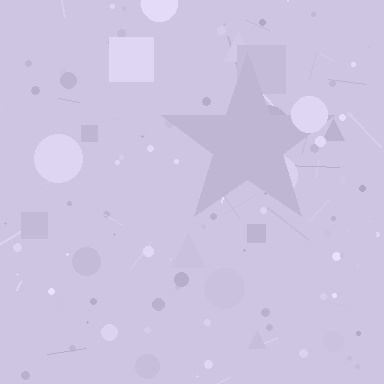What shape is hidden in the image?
A star is hidden in the image.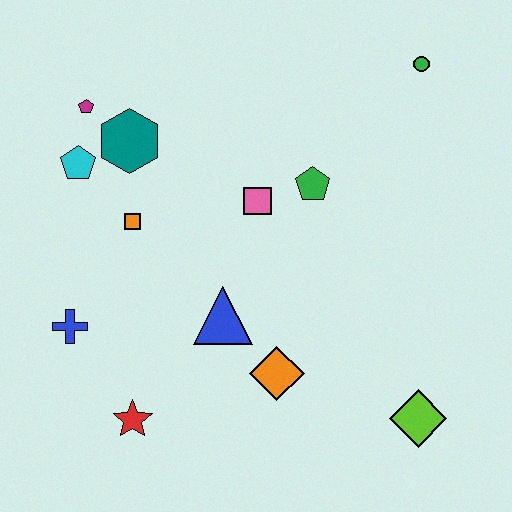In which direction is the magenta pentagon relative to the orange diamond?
The magenta pentagon is above the orange diamond.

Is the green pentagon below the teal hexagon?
Yes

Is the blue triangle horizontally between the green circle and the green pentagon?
No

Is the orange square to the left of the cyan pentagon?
No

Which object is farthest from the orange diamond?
The green circle is farthest from the orange diamond.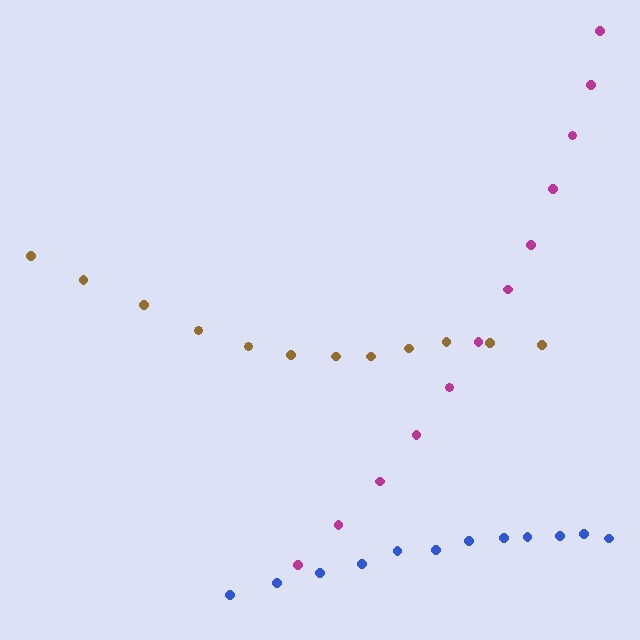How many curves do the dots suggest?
There are 3 distinct paths.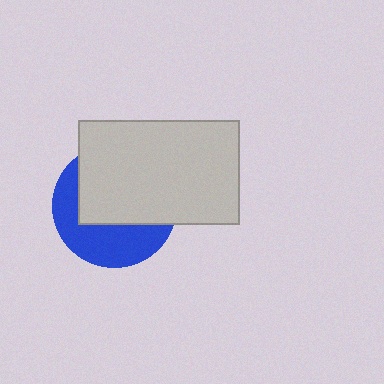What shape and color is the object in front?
The object in front is a light gray rectangle.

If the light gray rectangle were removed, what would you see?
You would see the complete blue circle.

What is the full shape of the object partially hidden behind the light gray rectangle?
The partially hidden object is a blue circle.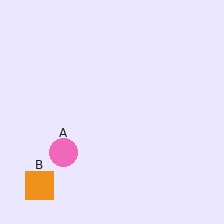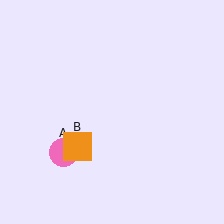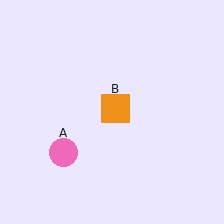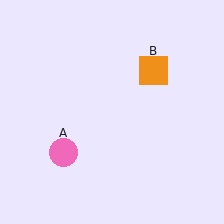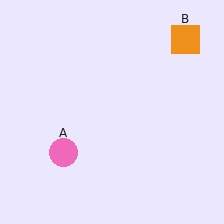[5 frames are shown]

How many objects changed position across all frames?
1 object changed position: orange square (object B).